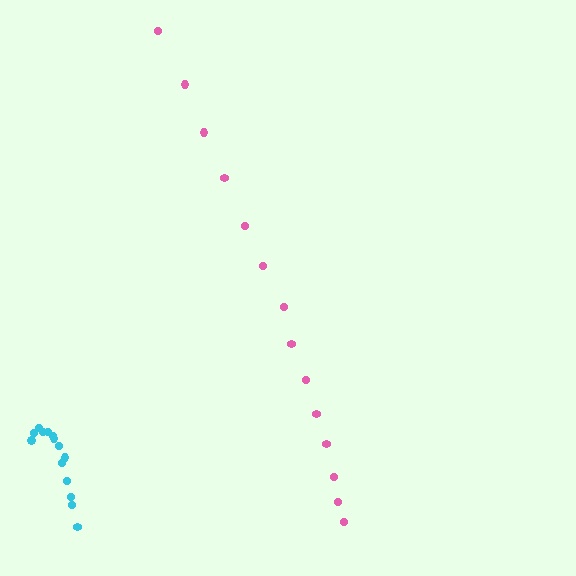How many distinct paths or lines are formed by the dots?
There are 2 distinct paths.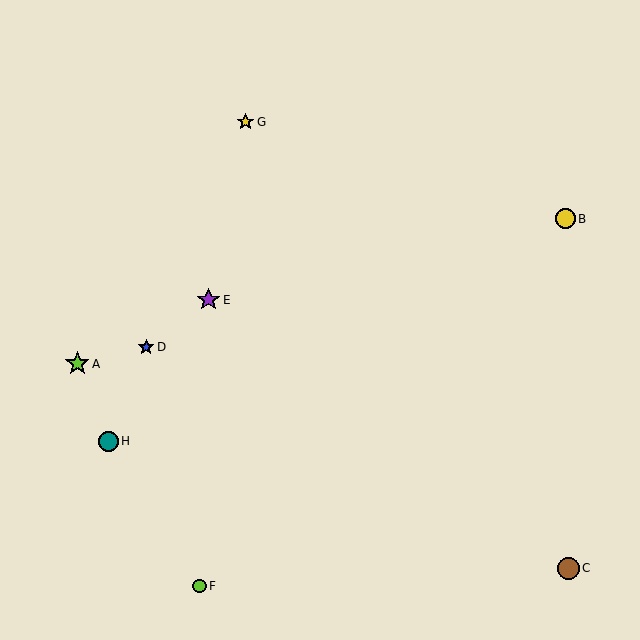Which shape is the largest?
The lime star (labeled A) is the largest.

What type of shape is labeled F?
Shape F is a lime circle.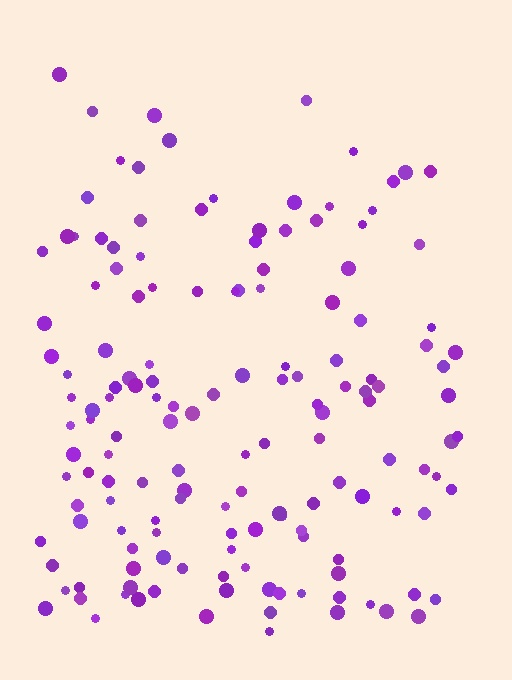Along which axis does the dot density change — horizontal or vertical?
Vertical.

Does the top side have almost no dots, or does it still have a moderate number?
Still a moderate number, just noticeably fewer than the bottom.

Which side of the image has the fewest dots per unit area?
The top.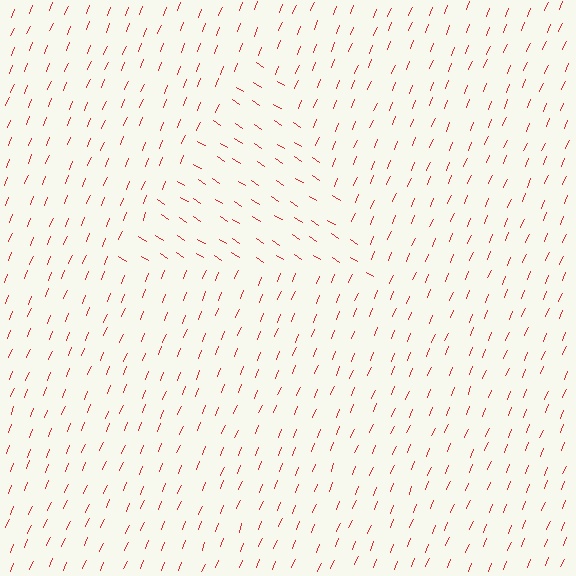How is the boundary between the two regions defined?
The boundary is defined purely by a change in line orientation (approximately 80 degrees difference). All lines are the same color and thickness.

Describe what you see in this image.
The image is filled with small red line segments. A triangle region in the image has lines oriented differently from the surrounding lines, creating a visible texture boundary.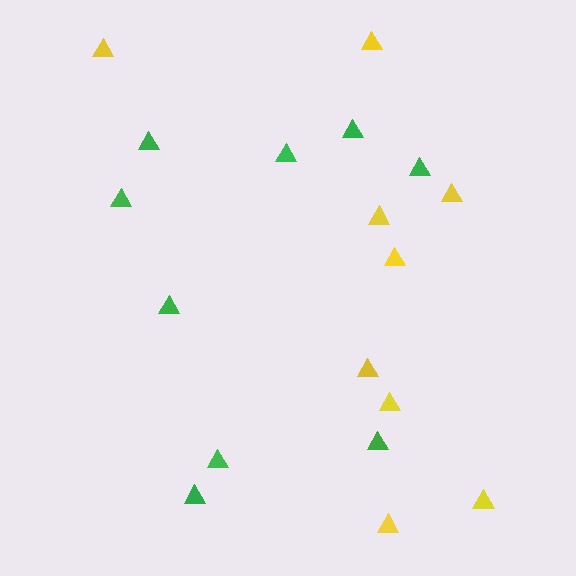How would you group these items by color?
There are 2 groups: one group of yellow triangles (9) and one group of green triangles (9).